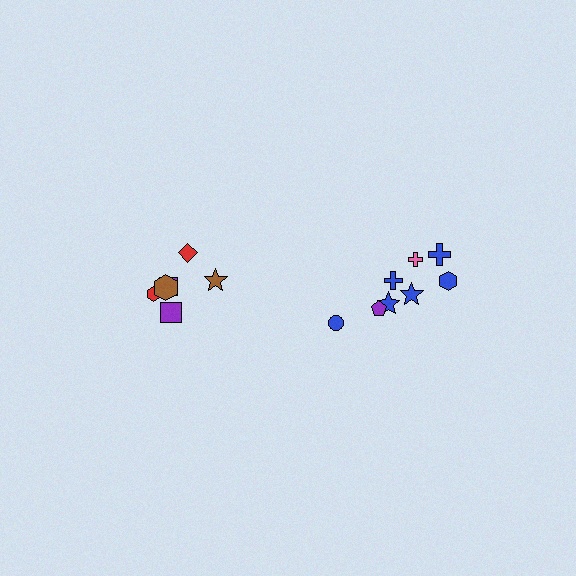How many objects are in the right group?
There are 8 objects.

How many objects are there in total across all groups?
There are 14 objects.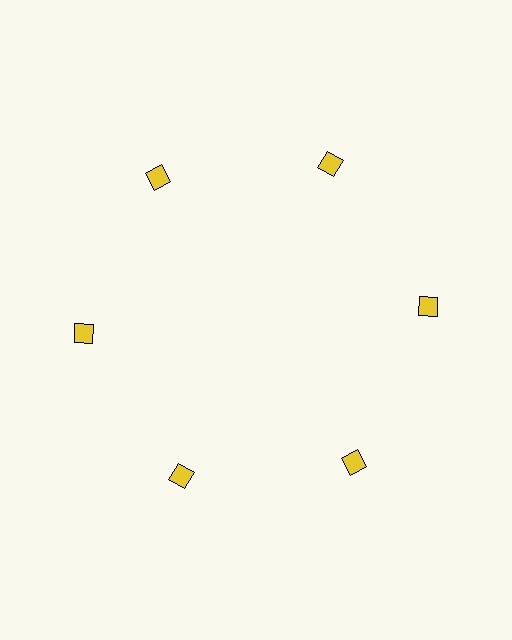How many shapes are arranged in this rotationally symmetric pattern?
There are 6 shapes, arranged in 6 groups of 1.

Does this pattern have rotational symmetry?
Yes, this pattern has 6-fold rotational symmetry. It looks the same after rotating 60 degrees around the center.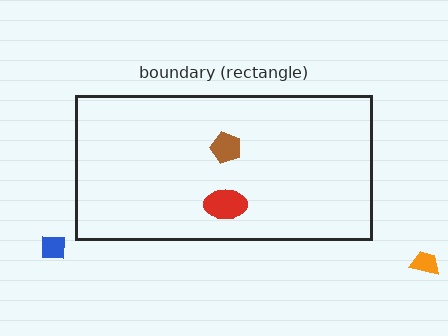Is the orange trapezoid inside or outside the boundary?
Outside.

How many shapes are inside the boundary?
2 inside, 2 outside.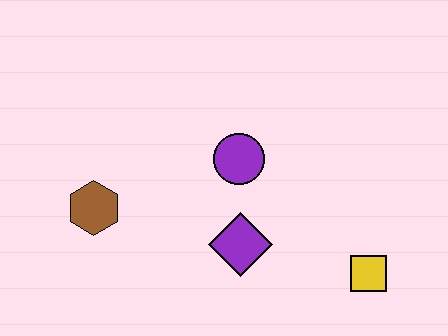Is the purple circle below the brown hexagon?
No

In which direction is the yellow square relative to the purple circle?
The yellow square is to the right of the purple circle.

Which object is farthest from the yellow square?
The brown hexagon is farthest from the yellow square.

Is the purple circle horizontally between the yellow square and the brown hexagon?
Yes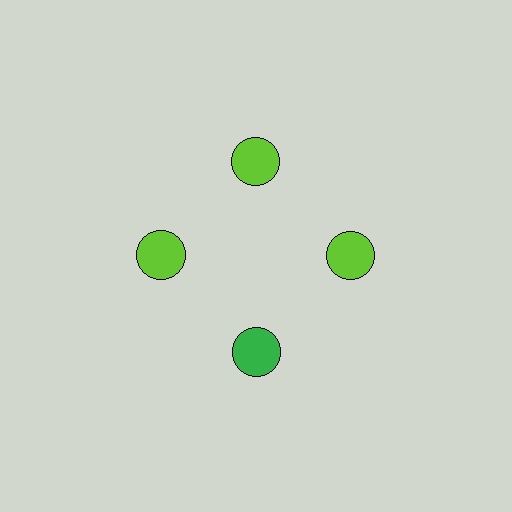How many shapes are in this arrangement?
There are 4 shapes arranged in a ring pattern.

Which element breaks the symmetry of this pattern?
The green circle at roughly the 6 o'clock position breaks the symmetry. All other shapes are lime circles.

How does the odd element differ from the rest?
It has a different color: green instead of lime.